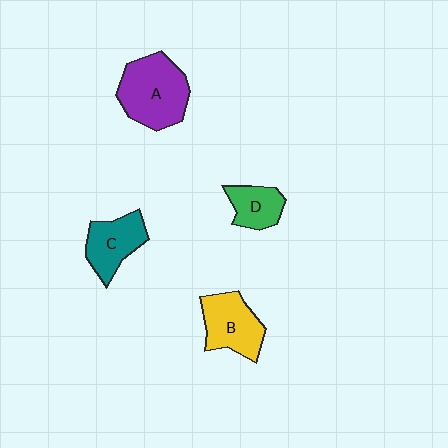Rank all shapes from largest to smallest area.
From largest to smallest: A (purple), B (yellow), C (teal), D (green).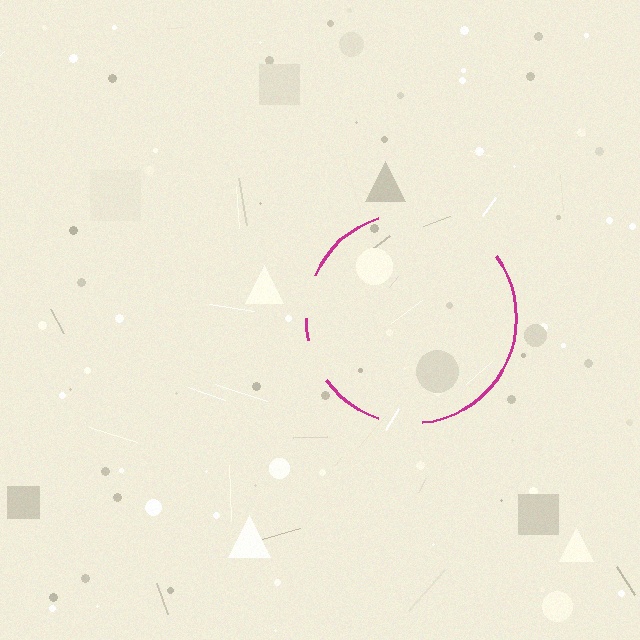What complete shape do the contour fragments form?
The contour fragments form a circle.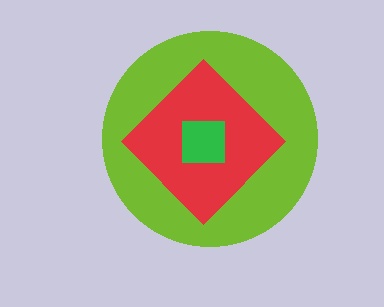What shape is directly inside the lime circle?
The red diamond.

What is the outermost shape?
The lime circle.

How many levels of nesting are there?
3.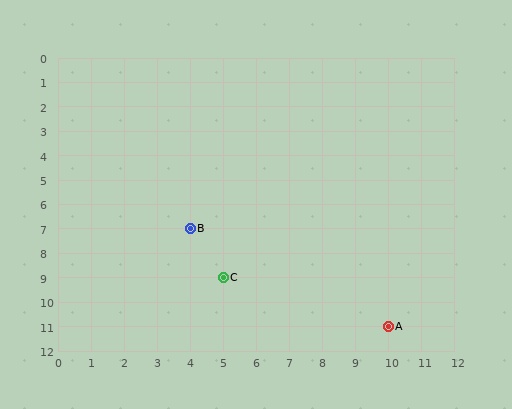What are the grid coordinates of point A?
Point A is at grid coordinates (10, 11).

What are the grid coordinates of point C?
Point C is at grid coordinates (5, 9).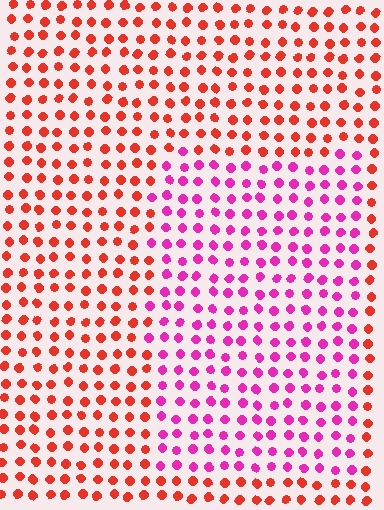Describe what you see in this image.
The image is filled with small red elements in a uniform arrangement. A rectangle-shaped region is visible where the elements are tinted to a slightly different hue, forming a subtle color boundary.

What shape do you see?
I see a rectangle.